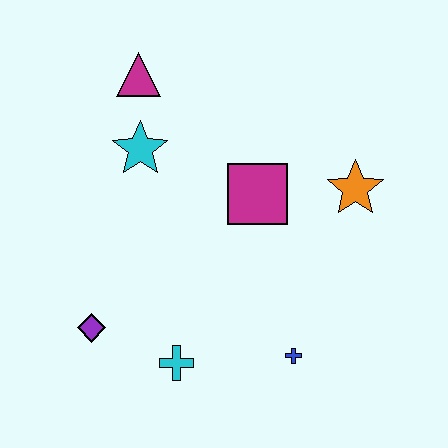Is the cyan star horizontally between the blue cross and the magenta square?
No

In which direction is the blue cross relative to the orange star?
The blue cross is below the orange star.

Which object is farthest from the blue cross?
The magenta triangle is farthest from the blue cross.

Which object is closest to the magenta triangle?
The cyan star is closest to the magenta triangle.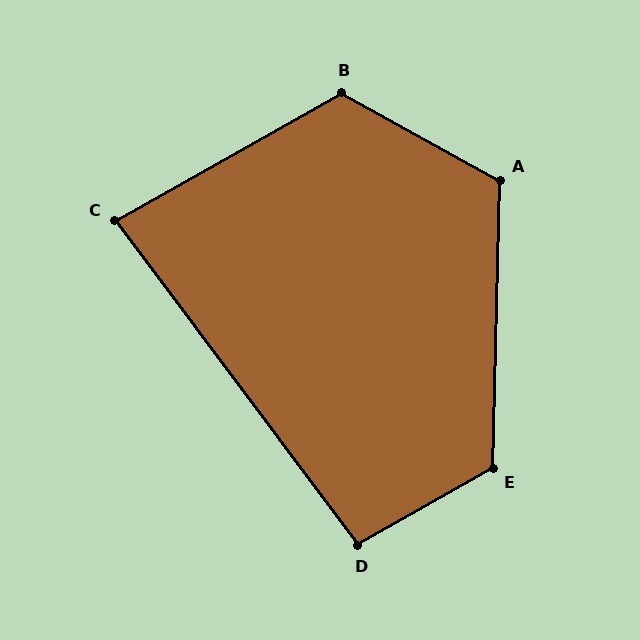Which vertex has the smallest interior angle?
C, at approximately 83 degrees.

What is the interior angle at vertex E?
Approximately 121 degrees (obtuse).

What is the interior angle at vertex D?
Approximately 97 degrees (obtuse).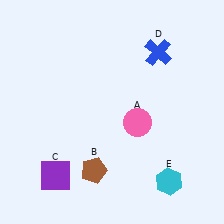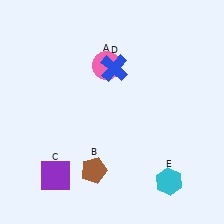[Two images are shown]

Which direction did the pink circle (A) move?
The pink circle (A) moved up.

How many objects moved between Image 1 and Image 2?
2 objects moved between the two images.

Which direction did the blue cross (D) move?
The blue cross (D) moved left.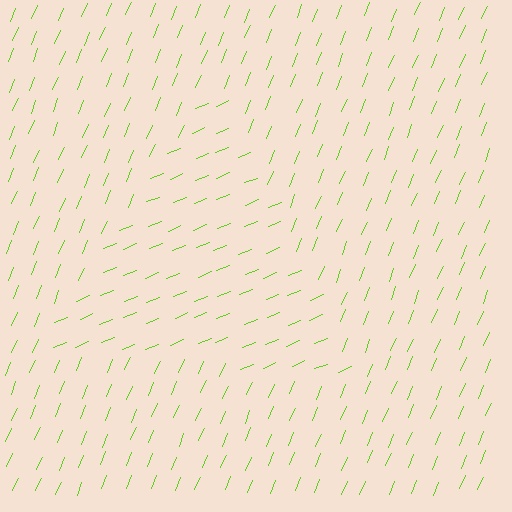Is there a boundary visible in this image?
Yes, there is a texture boundary formed by a change in line orientation.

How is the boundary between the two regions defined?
The boundary is defined purely by a change in line orientation (approximately 45 degrees difference). All lines are the same color and thickness.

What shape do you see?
I see a triangle.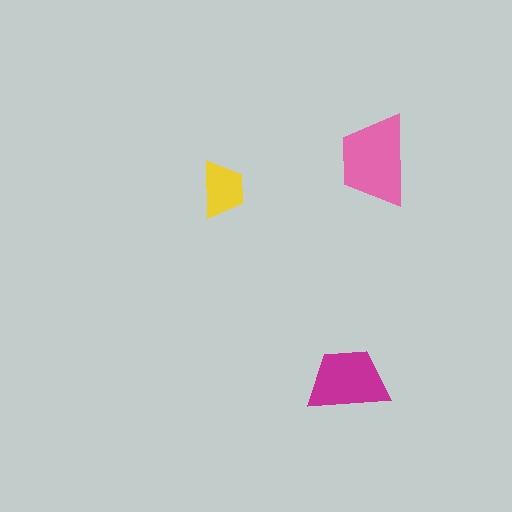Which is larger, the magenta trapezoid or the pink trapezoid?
The pink one.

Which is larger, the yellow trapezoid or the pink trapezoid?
The pink one.